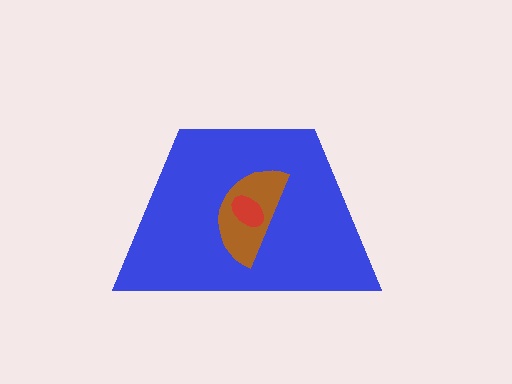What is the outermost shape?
The blue trapezoid.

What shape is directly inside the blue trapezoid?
The brown semicircle.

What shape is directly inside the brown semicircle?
The red ellipse.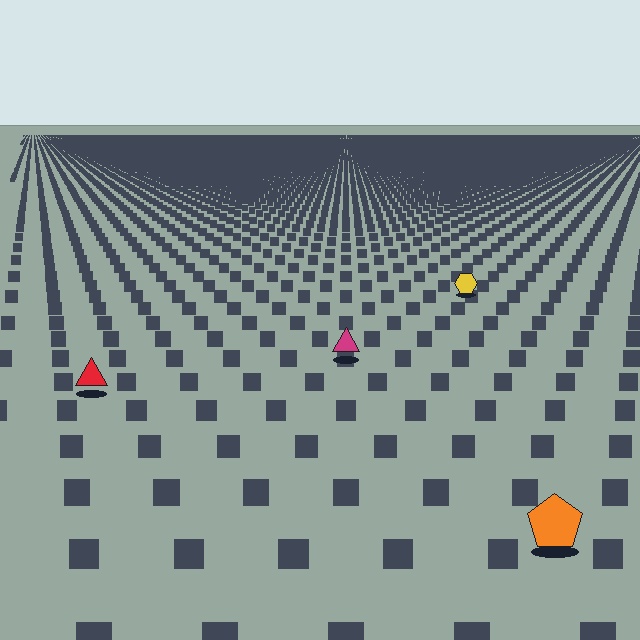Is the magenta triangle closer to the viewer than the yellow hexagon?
Yes. The magenta triangle is closer — you can tell from the texture gradient: the ground texture is coarser near it.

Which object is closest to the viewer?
The orange pentagon is closest. The texture marks near it are larger and more spread out.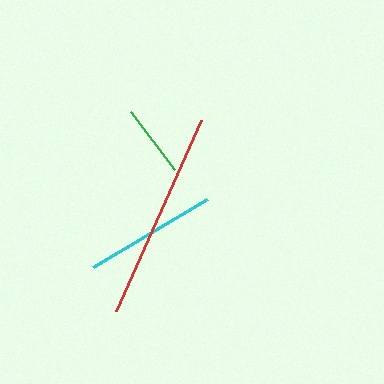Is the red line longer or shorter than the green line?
The red line is longer than the green line.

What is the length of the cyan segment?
The cyan segment is approximately 133 pixels long.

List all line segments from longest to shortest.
From longest to shortest: red, cyan, green.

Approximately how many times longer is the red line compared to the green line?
The red line is approximately 2.9 times the length of the green line.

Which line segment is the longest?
The red line is the longest at approximately 209 pixels.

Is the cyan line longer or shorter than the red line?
The red line is longer than the cyan line.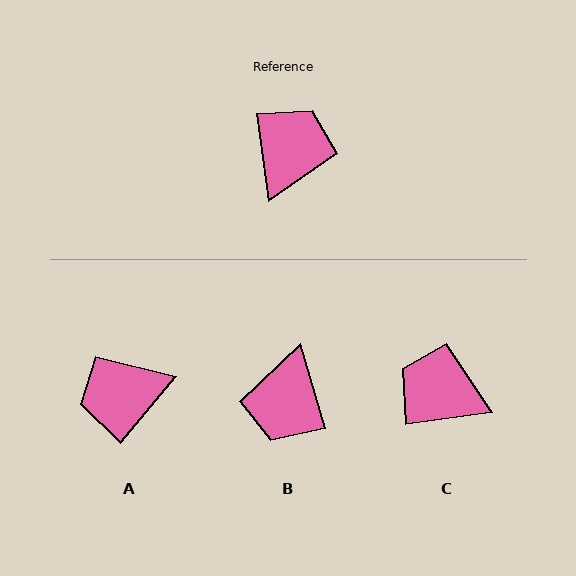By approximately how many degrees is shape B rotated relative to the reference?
Approximately 171 degrees clockwise.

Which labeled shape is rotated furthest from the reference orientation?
B, about 171 degrees away.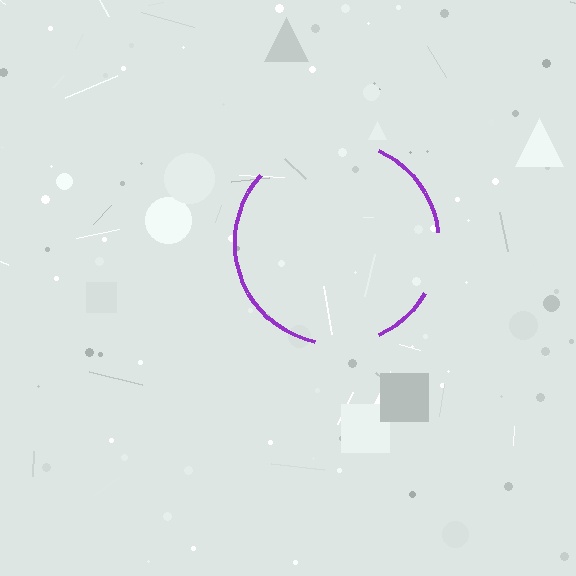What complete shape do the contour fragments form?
The contour fragments form a circle.